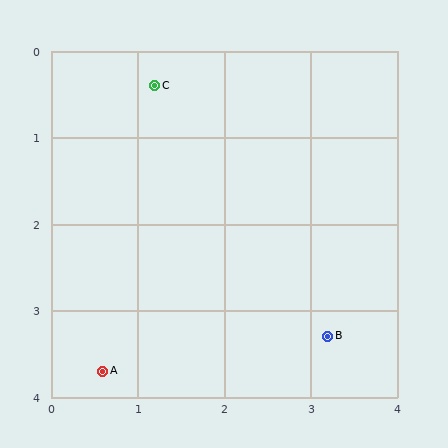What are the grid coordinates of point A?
Point A is at approximately (0.6, 3.7).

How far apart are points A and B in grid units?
Points A and B are about 2.6 grid units apart.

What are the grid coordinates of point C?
Point C is at approximately (1.2, 0.4).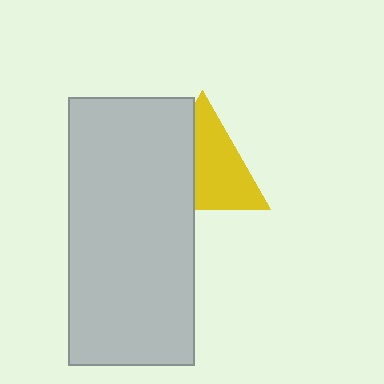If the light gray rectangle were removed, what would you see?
You would see the complete yellow triangle.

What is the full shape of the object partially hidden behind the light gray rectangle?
The partially hidden object is a yellow triangle.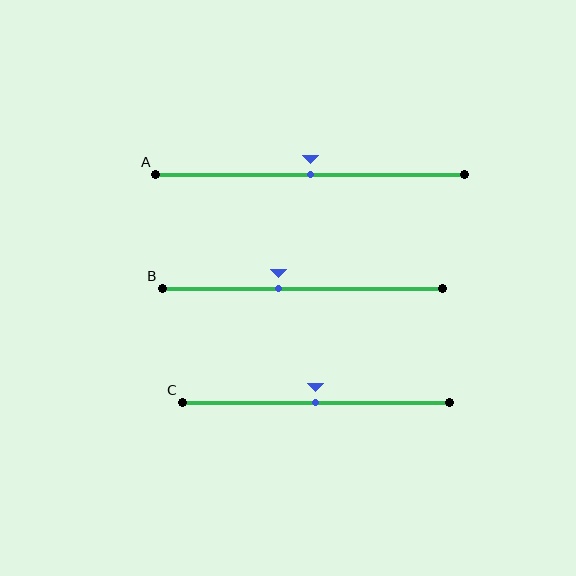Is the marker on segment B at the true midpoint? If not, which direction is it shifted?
No, the marker on segment B is shifted to the left by about 9% of the segment length.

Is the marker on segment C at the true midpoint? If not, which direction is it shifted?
Yes, the marker on segment C is at the true midpoint.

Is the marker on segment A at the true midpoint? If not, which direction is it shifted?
Yes, the marker on segment A is at the true midpoint.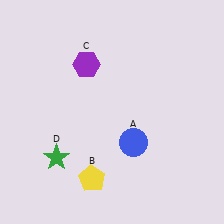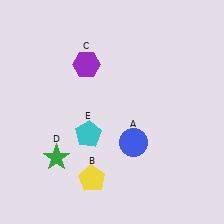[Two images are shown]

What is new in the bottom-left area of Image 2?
A cyan pentagon (E) was added in the bottom-left area of Image 2.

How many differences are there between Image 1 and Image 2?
There is 1 difference between the two images.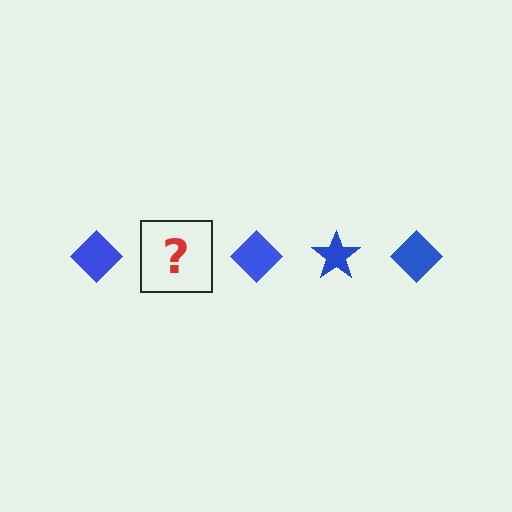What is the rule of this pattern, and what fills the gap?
The rule is that the pattern cycles through diamond, star shapes in blue. The gap should be filled with a blue star.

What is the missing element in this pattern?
The missing element is a blue star.